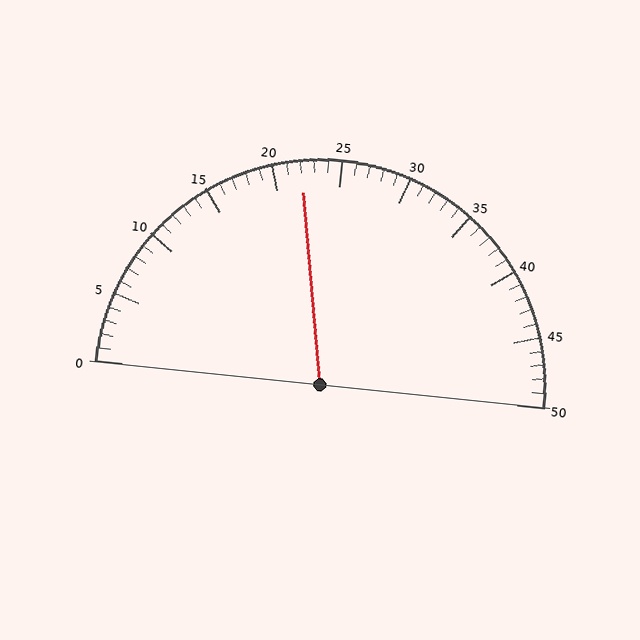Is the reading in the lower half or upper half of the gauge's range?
The reading is in the lower half of the range (0 to 50).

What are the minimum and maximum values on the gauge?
The gauge ranges from 0 to 50.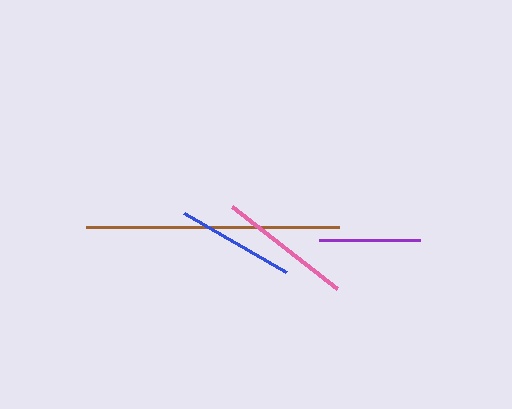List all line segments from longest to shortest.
From longest to shortest: brown, pink, blue, purple.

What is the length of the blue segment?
The blue segment is approximately 118 pixels long.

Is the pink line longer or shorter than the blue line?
The pink line is longer than the blue line.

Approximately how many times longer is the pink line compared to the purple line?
The pink line is approximately 1.3 times the length of the purple line.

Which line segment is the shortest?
The purple line is the shortest at approximately 101 pixels.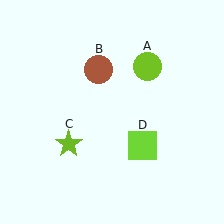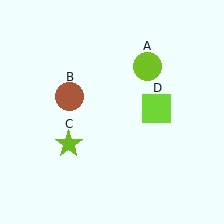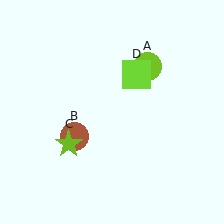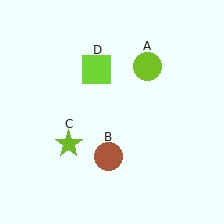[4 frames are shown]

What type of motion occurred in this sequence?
The brown circle (object B), lime square (object D) rotated counterclockwise around the center of the scene.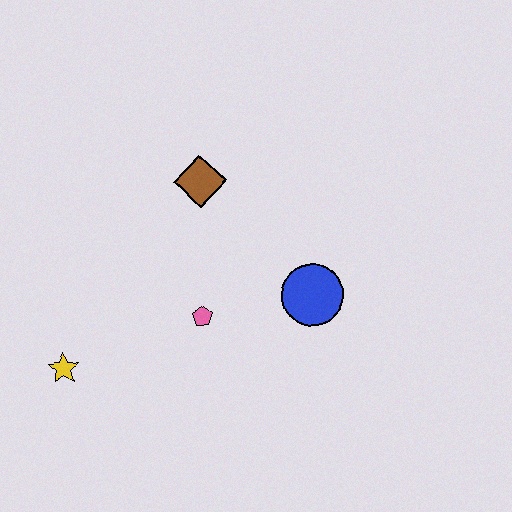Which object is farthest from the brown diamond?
The yellow star is farthest from the brown diamond.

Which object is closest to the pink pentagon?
The blue circle is closest to the pink pentagon.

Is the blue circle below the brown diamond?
Yes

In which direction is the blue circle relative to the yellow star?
The blue circle is to the right of the yellow star.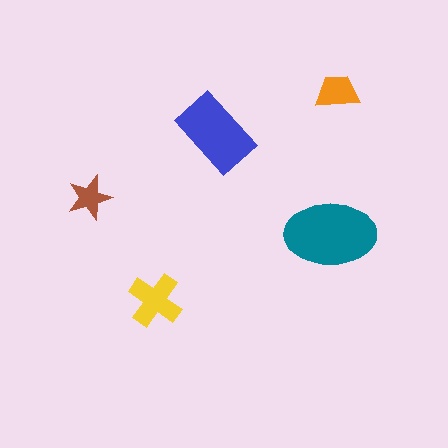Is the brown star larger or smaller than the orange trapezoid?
Smaller.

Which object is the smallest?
The brown star.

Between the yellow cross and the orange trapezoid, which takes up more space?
The yellow cross.